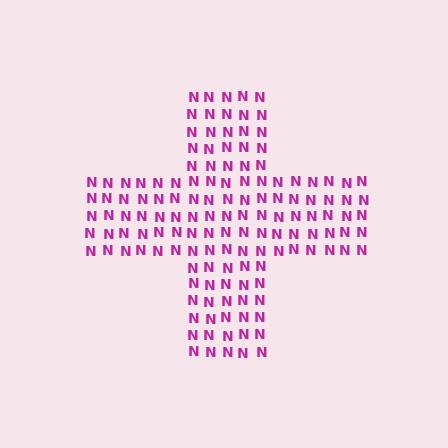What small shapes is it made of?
It is made of small letter N's.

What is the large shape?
The large shape is a cross.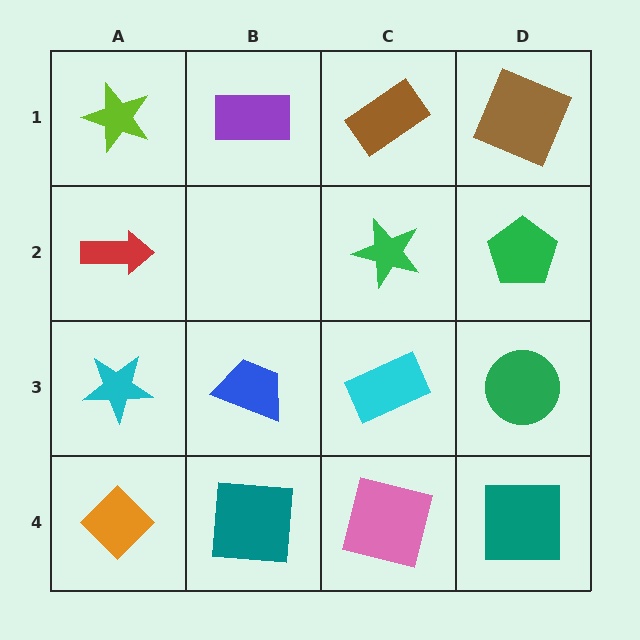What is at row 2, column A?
A red arrow.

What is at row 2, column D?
A green pentagon.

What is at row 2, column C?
A green star.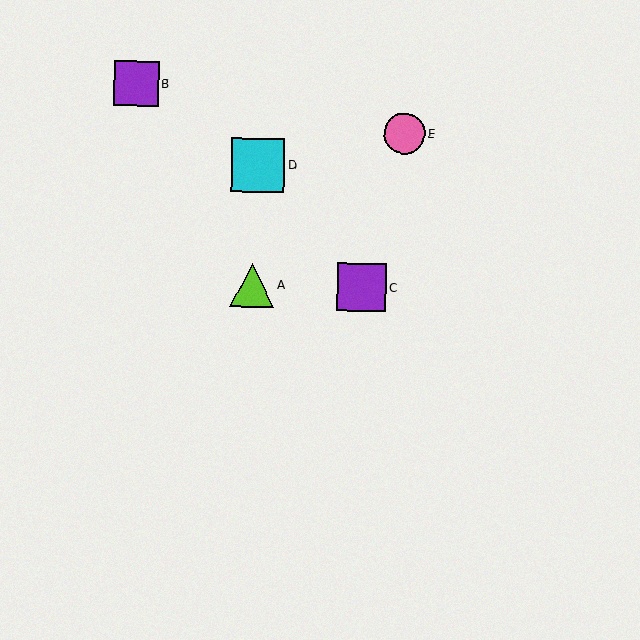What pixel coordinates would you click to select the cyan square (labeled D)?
Click at (258, 165) to select the cyan square D.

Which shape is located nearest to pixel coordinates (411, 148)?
The pink circle (labeled E) at (404, 134) is nearest to that location.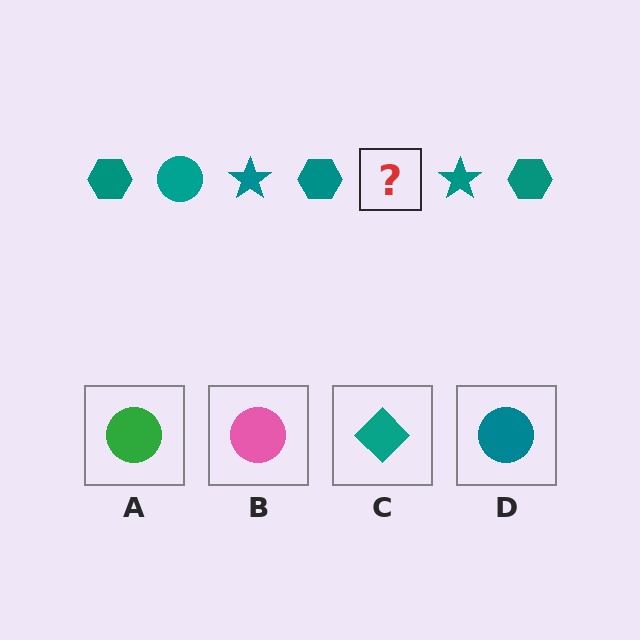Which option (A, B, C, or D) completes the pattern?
D.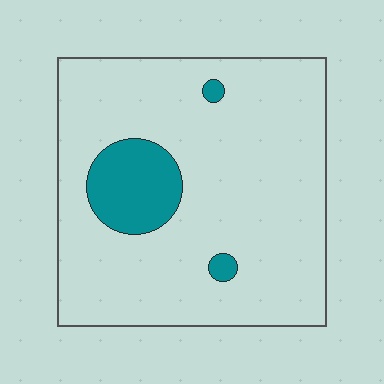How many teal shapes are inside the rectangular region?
3.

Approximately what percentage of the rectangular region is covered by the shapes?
Approximately 10%.